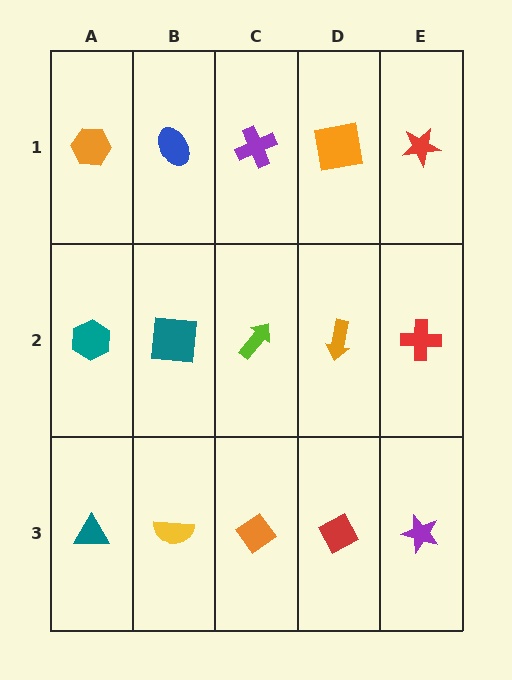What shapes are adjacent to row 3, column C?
A lime arrow (row 2, column C), a yellow semicircle (row 3, column B), a red diamond (row 3, column D).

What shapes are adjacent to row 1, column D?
An orange arrow (row 2, column D), a purple cross (row 1, column C), a red star (row 1, column E).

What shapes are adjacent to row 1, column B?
A teal square (row 2, column B), an orange hexagon (row 1, column A), a purple cross (row 1, column C).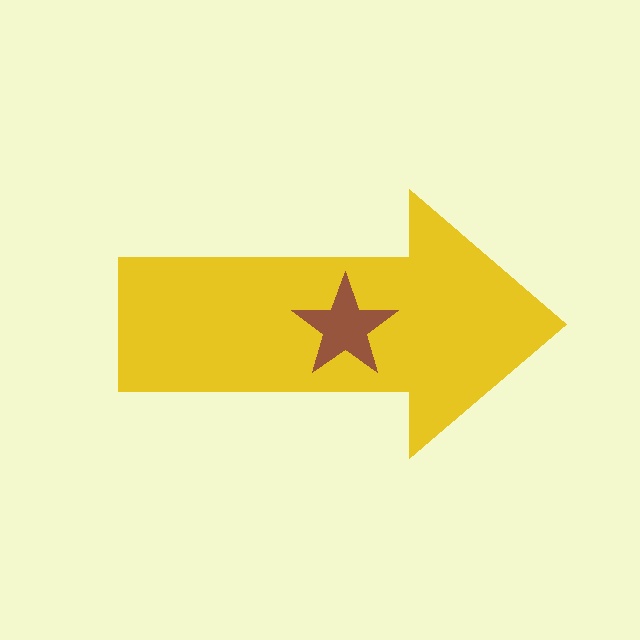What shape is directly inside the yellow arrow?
The brown star.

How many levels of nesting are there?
2.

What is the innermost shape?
The brown star.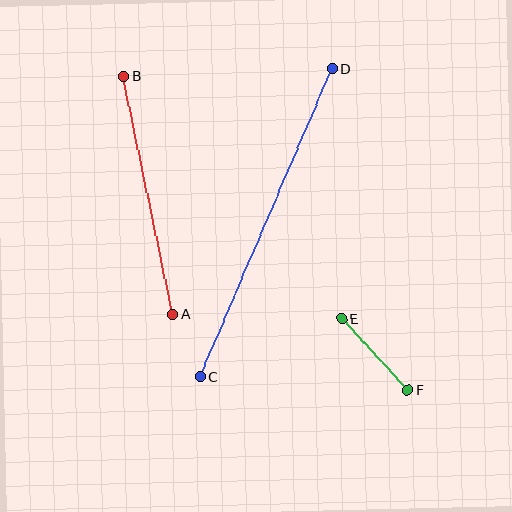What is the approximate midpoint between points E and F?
The midpoint is at approximately (375, 355) pixels.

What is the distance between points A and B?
The distance is approximately 243 pixels.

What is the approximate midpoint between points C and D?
The midpoint is at approximately (266, 223) pixels.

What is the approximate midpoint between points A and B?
The midpoint is at approximately (148, 195) pixels.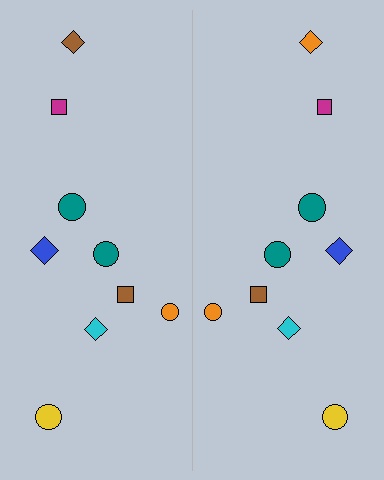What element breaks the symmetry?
The orange diamond on the right side breaks the symmetry — its mirror counterpart is brown.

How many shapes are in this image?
There are 18 shapes in this image.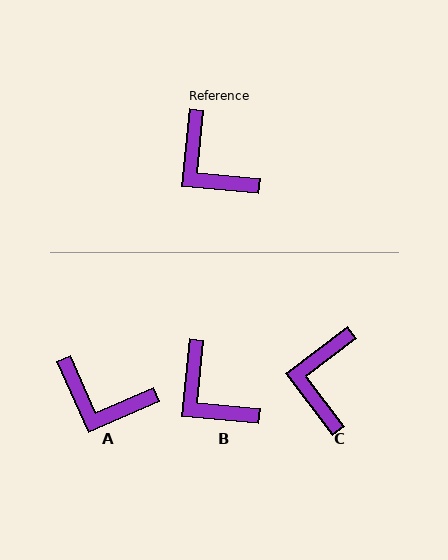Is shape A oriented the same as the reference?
No, it is off by about 29 degrees.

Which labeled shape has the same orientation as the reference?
B.